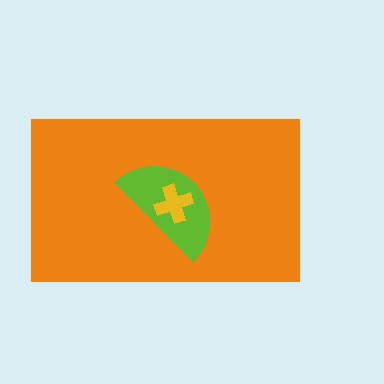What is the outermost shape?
The orange rectangle.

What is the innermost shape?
The yellow cross.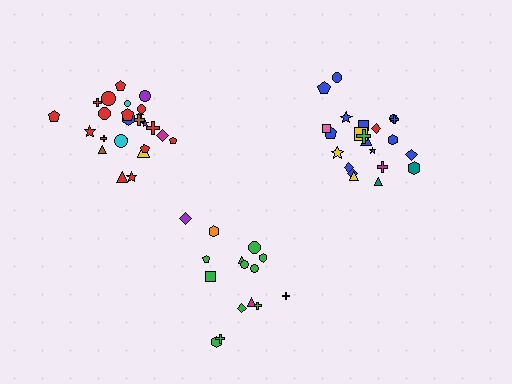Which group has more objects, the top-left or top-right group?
The top-left group.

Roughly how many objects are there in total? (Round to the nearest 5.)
Roughly 60 objects in total.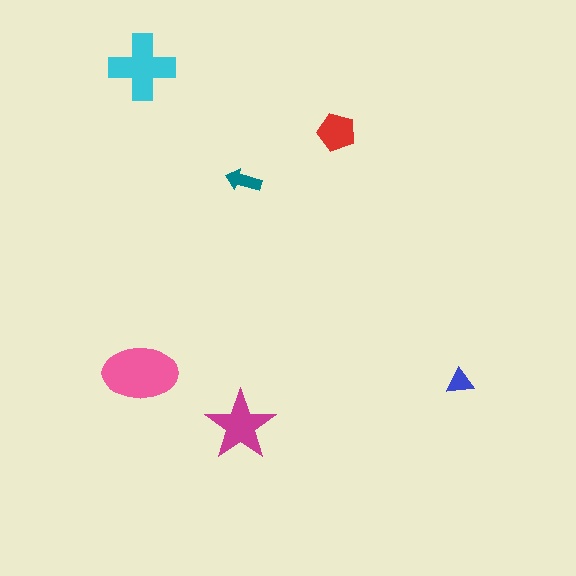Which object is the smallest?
The blue triangle.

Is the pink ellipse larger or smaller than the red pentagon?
Larger.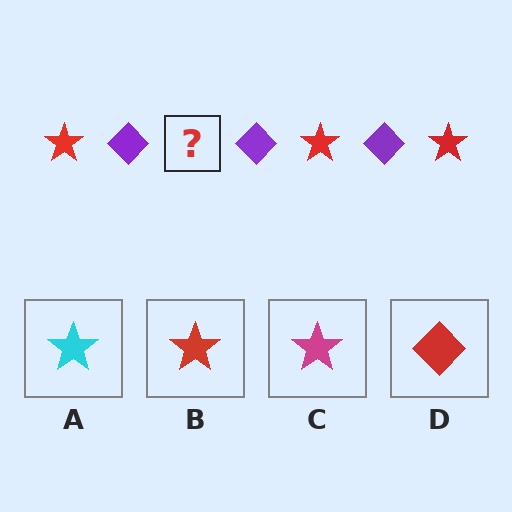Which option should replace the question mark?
Option B.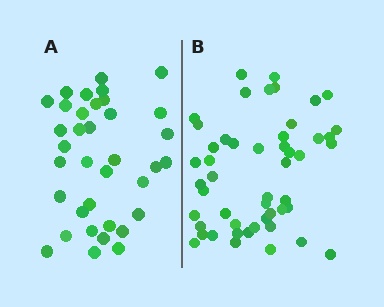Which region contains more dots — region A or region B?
Region B (the right region) has more dots.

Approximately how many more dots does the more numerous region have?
Region B has approximately 15 more dots than region A.